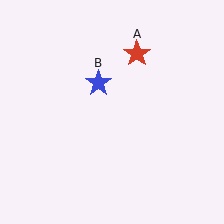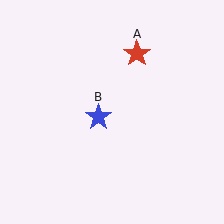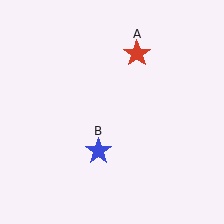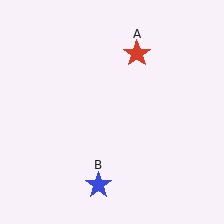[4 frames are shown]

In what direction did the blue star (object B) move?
The blue star (object B) moved down.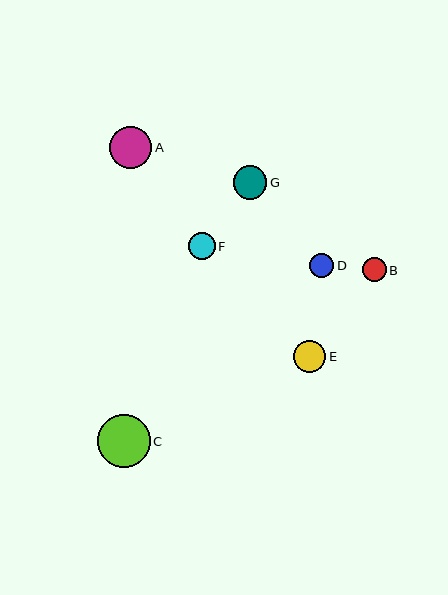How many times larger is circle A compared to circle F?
Circle A is approximately 1.6 times the size of circle F.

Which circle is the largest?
Circle C is the largest with a size of approximately 53 pixels.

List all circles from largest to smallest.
From largest to smallest: C, A, G, E, F, D, B.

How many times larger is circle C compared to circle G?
Circle C is approximately 1.6 times the size of circle G.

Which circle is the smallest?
Circle B is the smallest with a size of approximately 24 pixels.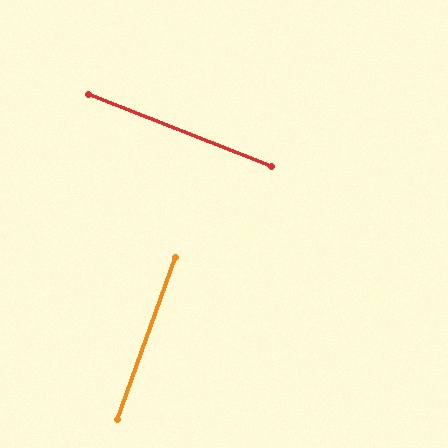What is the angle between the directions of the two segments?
Approximately 88 degrees.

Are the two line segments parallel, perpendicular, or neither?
Perpendicular — they meet at approximately 88°.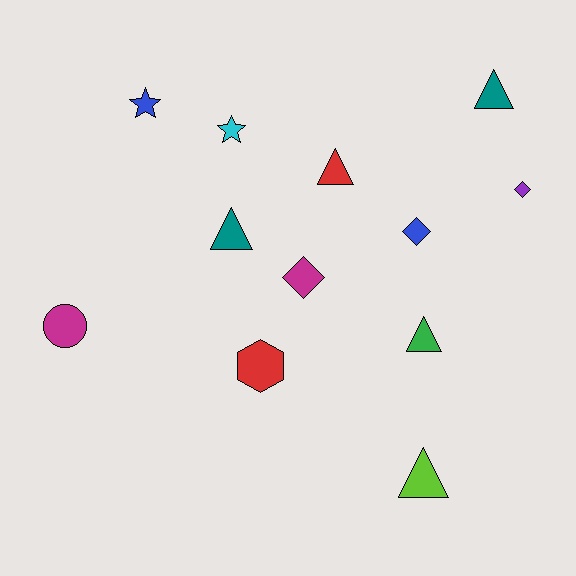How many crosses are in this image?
There are no crosses.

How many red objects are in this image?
There are 2 red objects.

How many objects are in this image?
There are 12 objects.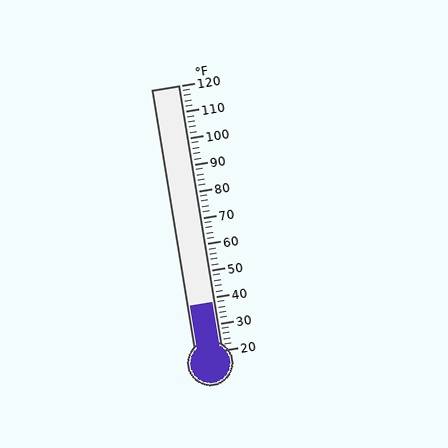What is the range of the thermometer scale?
The thermometer scale ranges from 20°F to 120°F.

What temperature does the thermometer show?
The thermometer shows approximately 38°F.